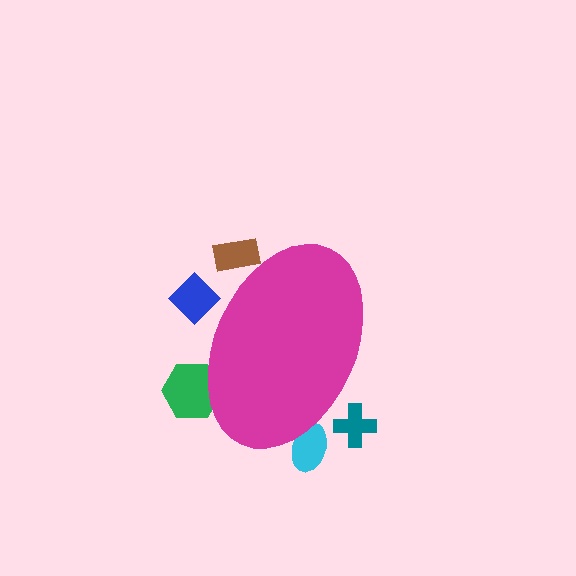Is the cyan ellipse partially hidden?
Yes, the cyan ellipse is partially hidden behind the magenta ellipse.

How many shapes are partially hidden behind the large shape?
5 shapes are partially hidden.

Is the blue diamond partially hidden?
Yes, the blue diamond is partially hidden behind the magenta ellipse.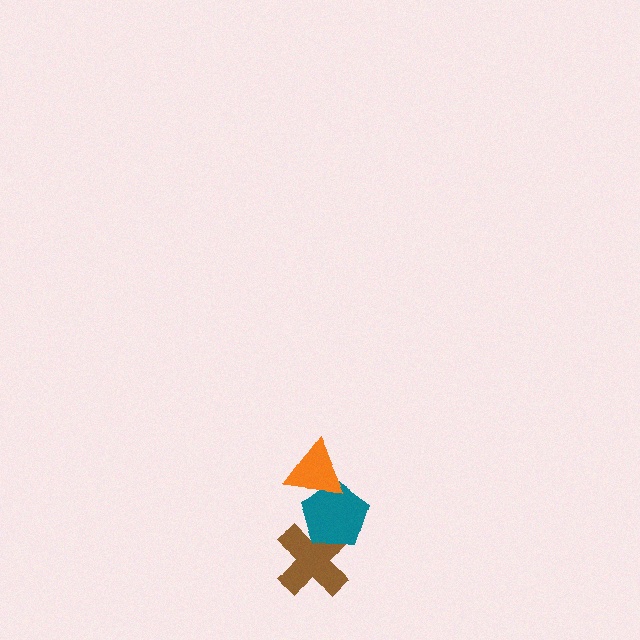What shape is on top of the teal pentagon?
The orange triangle is on top of the teal pentagon.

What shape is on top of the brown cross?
The teal pentagon is on top of the brown cross.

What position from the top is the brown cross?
The brown cross is 3rd from the top.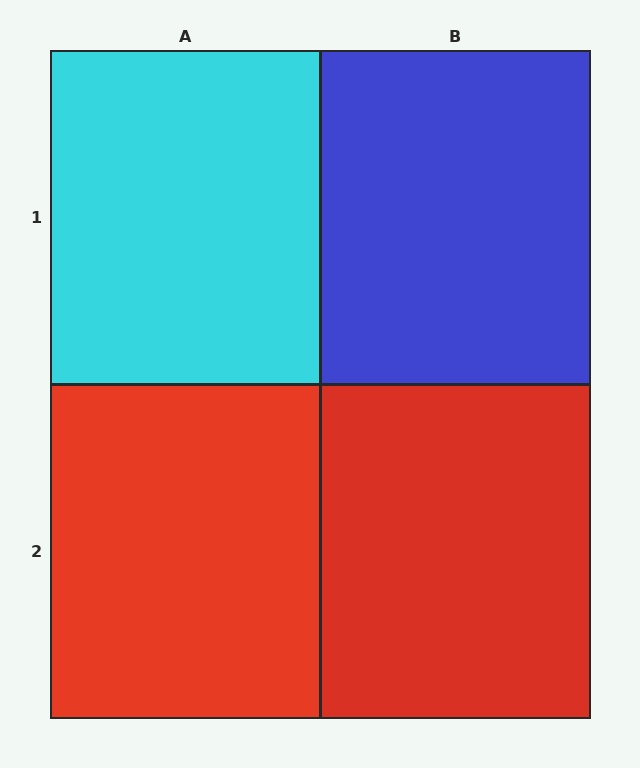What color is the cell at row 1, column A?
Cyan.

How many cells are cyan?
1 cell is cyan.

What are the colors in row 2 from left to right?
Red, red.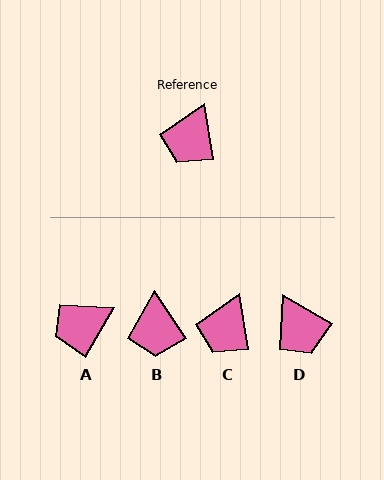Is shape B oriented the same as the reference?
No, it is off by about 25 degrees.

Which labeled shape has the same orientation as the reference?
C.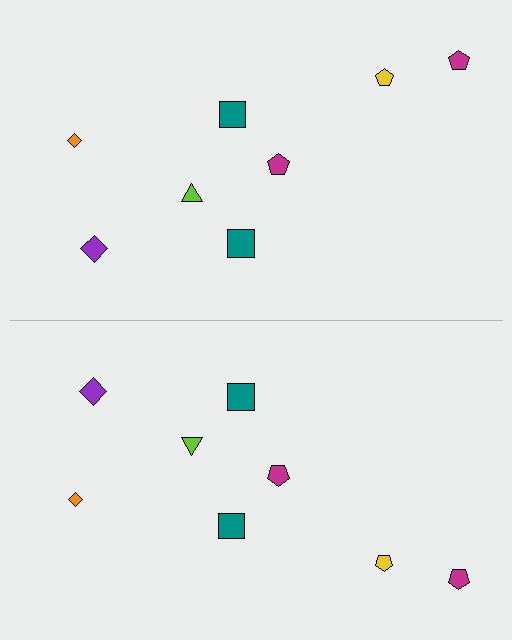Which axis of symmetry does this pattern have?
The pattern has a horizontal axis of symmetry running through the center of the image.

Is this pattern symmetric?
Yes, this pattern has bilateral (reflection) symmetry.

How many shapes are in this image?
There are 16 shapes in this image.